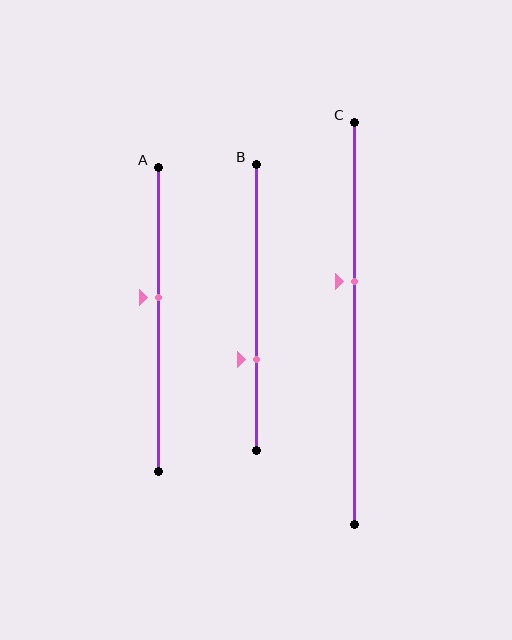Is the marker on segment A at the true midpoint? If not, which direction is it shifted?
No, the marker on segment A is shifted upward by about 7% of the segment length.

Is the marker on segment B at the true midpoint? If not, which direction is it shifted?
No, the marker on segment B is shifted downward by about 18% of the segment length.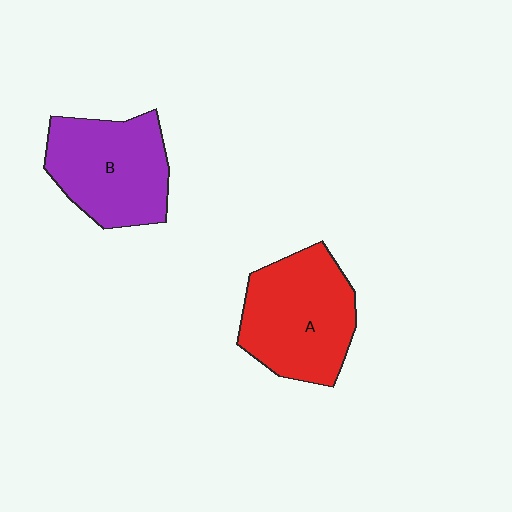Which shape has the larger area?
Shape A (red).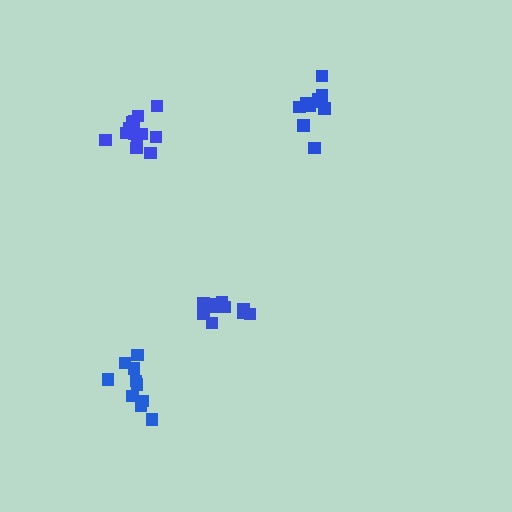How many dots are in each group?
Group 1: 10 dots, Group 2: 13 dots, Group 3: 10 dots, Group 4: 10 dots (43 total).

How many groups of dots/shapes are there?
There are 4 groups.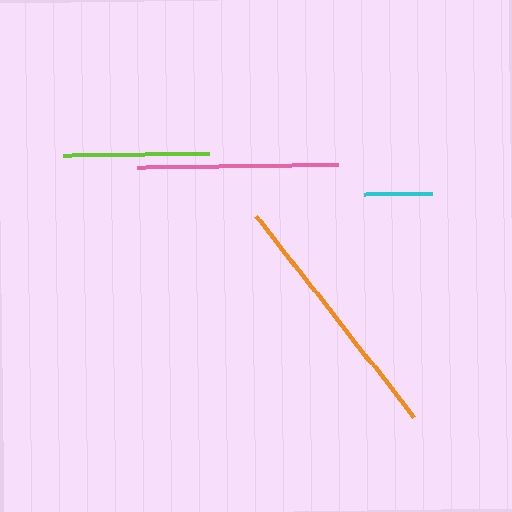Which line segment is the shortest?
The cyan line is the shortest at approximately 68 pixels.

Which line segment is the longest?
The orange line is the longest at approximately 256 pixels.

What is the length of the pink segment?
The pink segment is approximately 201 pixels long.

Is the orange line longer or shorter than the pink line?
The orange line is longer than the pink line.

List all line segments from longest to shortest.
From longest to shortest: orange, pink, lime, cyan.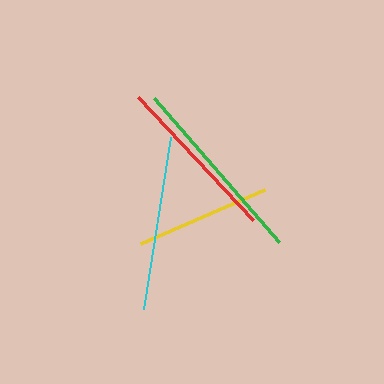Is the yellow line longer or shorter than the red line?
The red line is longer than the yellow line.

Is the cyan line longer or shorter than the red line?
The cyan line is longer than the red line.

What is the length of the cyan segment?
The cyan segment is approximately 174 pixels long.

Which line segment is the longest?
The green line is the longest at approximately 191 pixels.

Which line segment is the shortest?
The yellow line is the shortest at approximately 135 pixels.